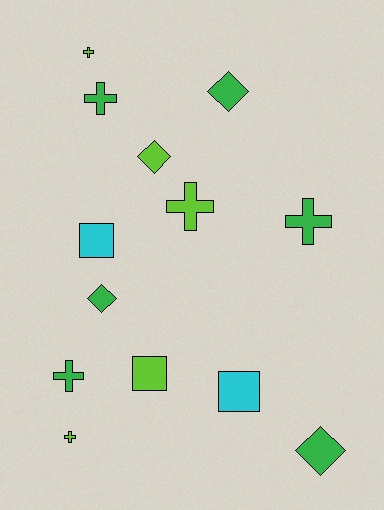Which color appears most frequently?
Green, with 6 objects.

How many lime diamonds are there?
There is 1 lime diamond.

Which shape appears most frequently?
Cross, with 6 objects.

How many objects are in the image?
There are 13 objects.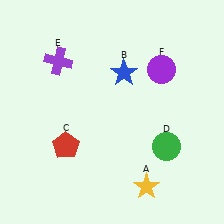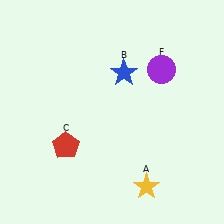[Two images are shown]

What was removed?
The green circle (D), the purple cross (E) were removed in Image 2.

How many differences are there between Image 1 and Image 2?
There are 2 differences between the two images.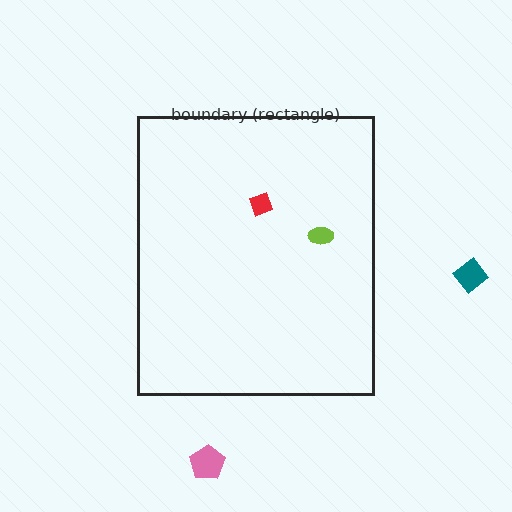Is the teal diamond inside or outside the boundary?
Outside.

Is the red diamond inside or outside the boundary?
Inside.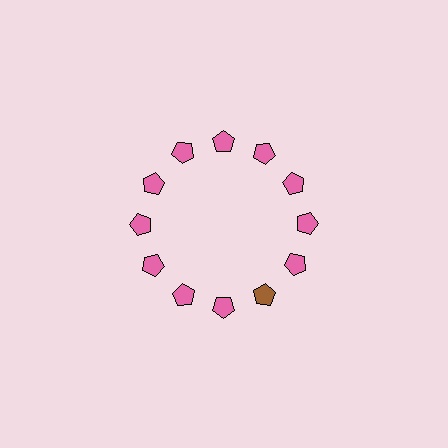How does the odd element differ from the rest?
It has a different color: brown instead of pink.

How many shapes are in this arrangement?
There are 12 shapes arranged in a ring pattern.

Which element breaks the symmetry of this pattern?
The brown pentagon at roughly the 5 o'clock position breaks the symmetry. All other shapes are pink pentagons.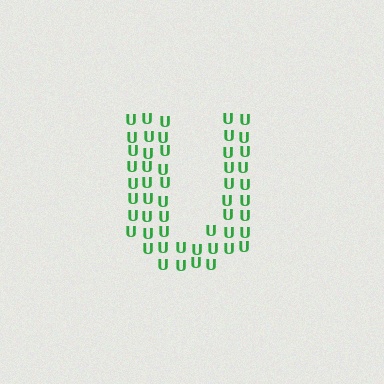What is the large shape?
The large shape is the letter U.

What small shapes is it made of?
It is made of small letter U's.